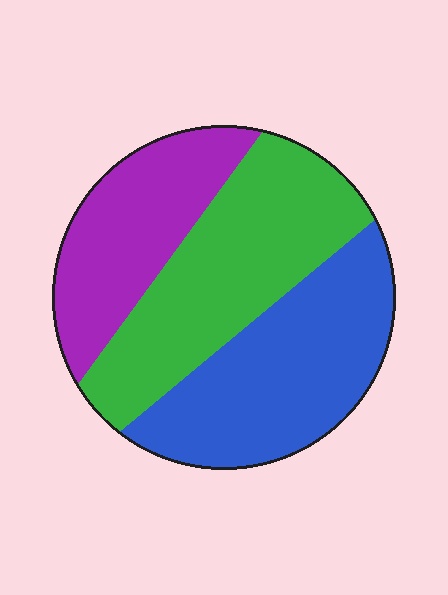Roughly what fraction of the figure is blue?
Blue takes up about three eighths (3/8) of the figure.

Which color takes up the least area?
Purple, at roughly 25%.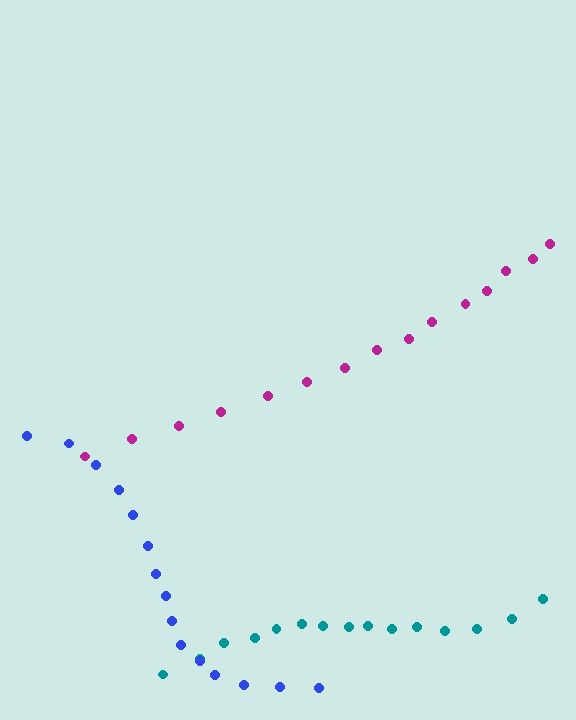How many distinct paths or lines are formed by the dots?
There are 3 distinct paths.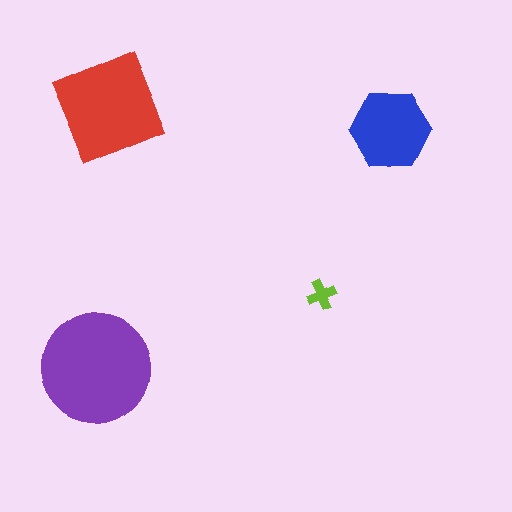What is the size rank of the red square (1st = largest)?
2nd.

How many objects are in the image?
There are 4 objects in the image.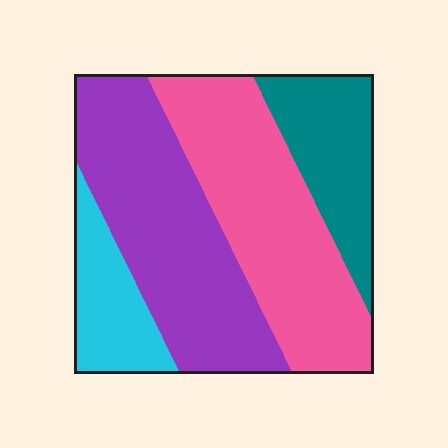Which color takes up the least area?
Cyan, at roughly 15%.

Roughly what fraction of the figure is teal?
Teal takes up about one sixth (1/6) of the figure.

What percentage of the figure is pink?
Pink covers about 35% of the figure.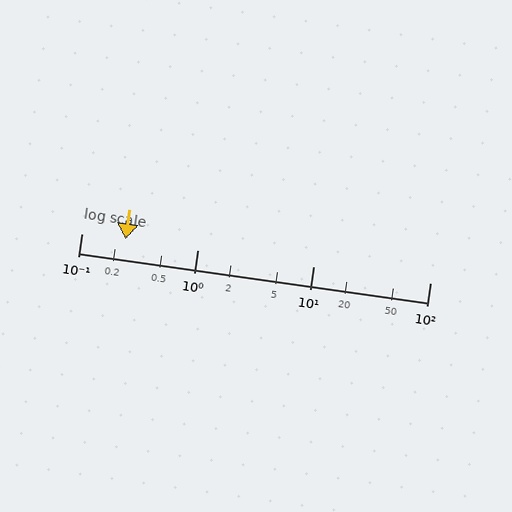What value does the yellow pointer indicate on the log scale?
The pointer indicates approximately 0.24.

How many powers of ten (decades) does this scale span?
The scale spans 3 decades, from 0.1 to 100.